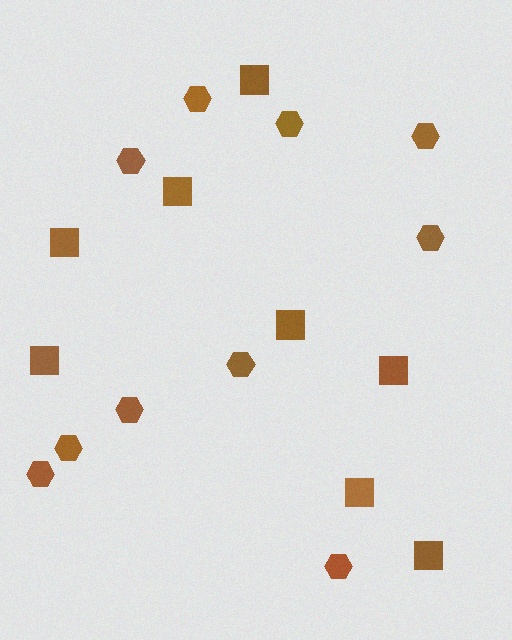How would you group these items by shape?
There are 2 groups: one group of squares (8) and one group of hexagons (10).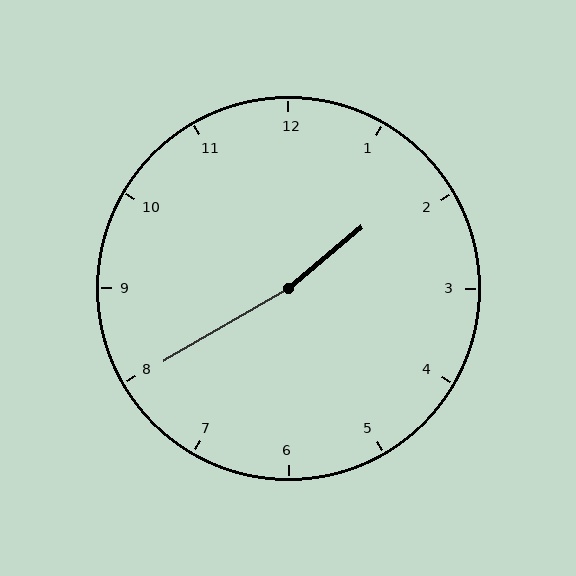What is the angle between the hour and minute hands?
Approximately 170 degrees.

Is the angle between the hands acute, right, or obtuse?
It is obtuse.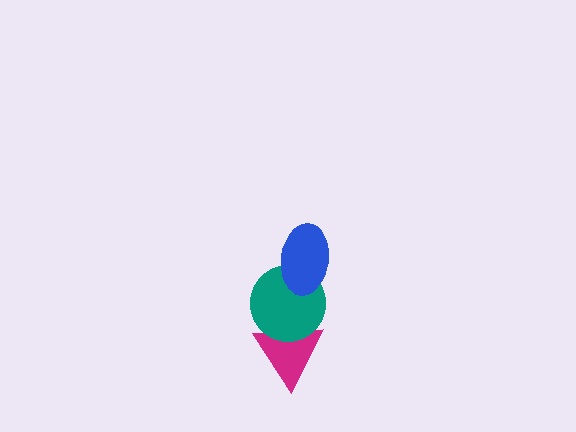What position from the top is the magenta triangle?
The magenta triangle is 3rd from the top.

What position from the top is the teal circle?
The teal circle is 2nd from the top.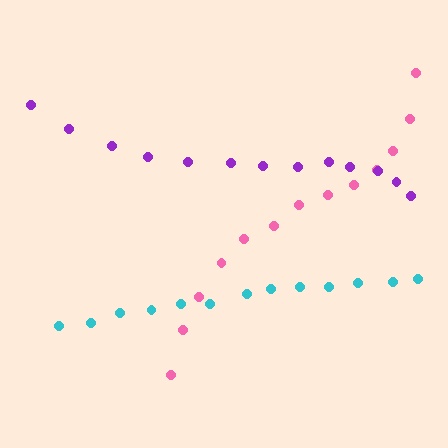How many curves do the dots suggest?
There are 3 distinct paths.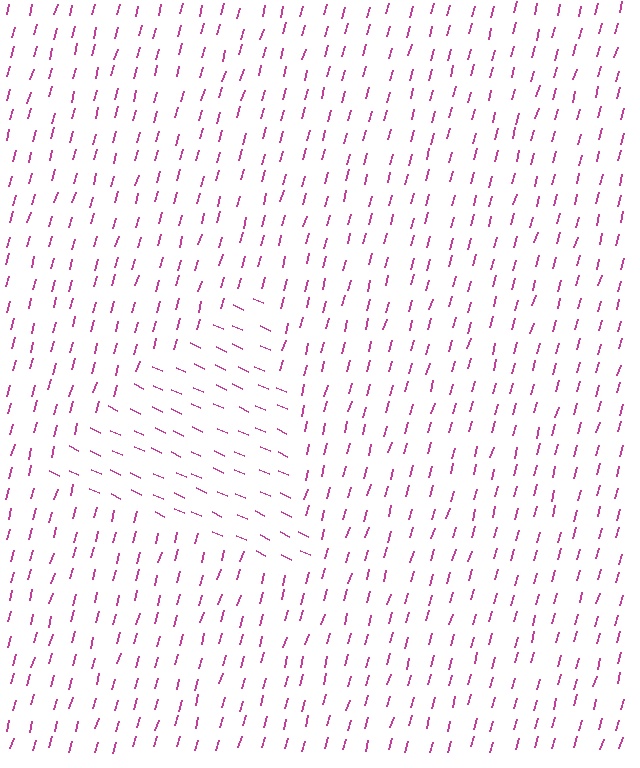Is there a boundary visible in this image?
Yes, there is a texture boundary formed by a change in line orientation.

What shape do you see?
I see a triangle.